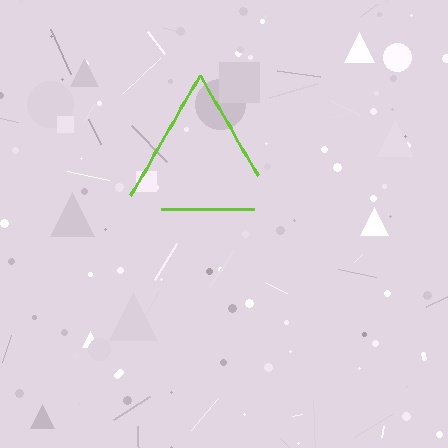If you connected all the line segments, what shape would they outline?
They would outline a triangle.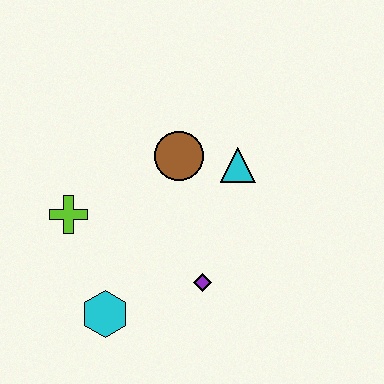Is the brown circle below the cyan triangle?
No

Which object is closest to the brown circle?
The cyan triangle is closest to the brown circle.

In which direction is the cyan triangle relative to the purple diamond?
The cyan triangle is above the purple diamond.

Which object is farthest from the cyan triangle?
The cyan hexagon is farthest from the cyan triangle.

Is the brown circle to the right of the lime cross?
Yes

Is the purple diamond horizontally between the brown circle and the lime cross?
No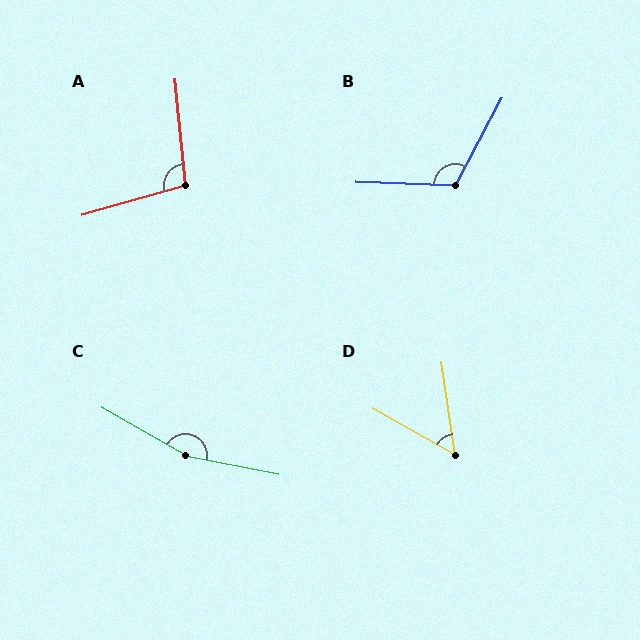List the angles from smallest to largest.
D (52°), A (100°), B (116°), C (161°).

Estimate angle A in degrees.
Approximately 100 degrees.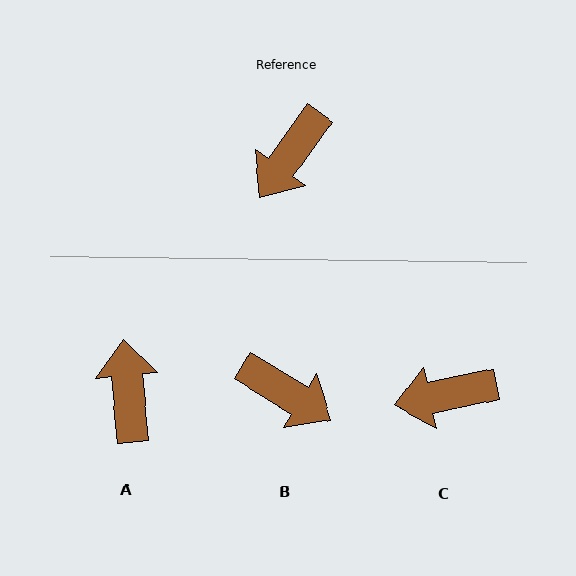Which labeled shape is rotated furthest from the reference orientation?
A, about 139 degrees away.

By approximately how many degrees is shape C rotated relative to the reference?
Approximately 42 degrees clockwise.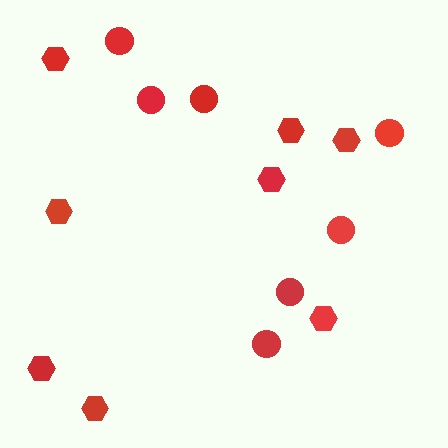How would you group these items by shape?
There are 2 groups: one group of hexagons (8) and one group of circles (7).